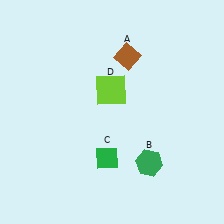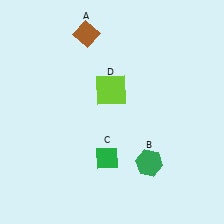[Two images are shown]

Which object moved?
The brown diamond (A) moved left.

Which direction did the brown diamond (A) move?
The brown diamond (A) moved left.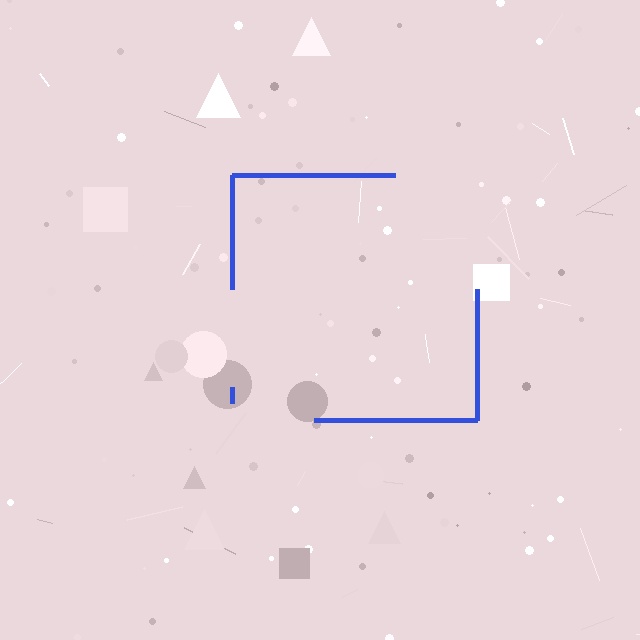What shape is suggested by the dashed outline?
The dashed outline suggests a square.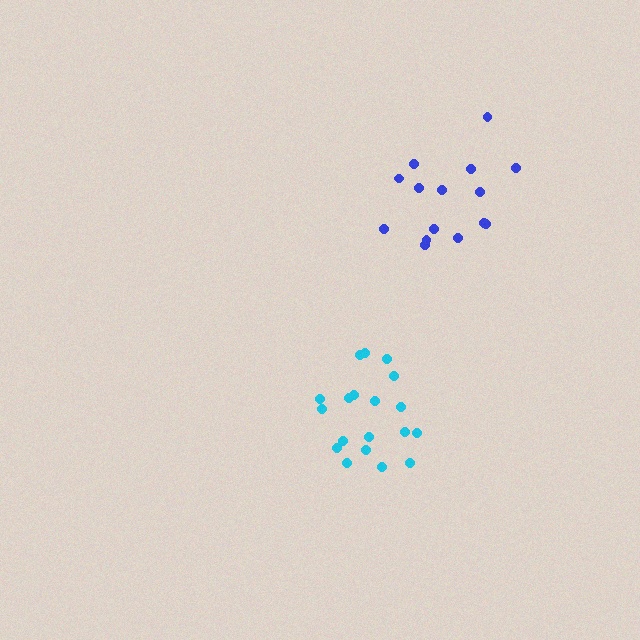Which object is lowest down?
The cyan cluster is bottommost.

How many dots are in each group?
Group 1: 15 dots, Group 2: 19 dots (34 total).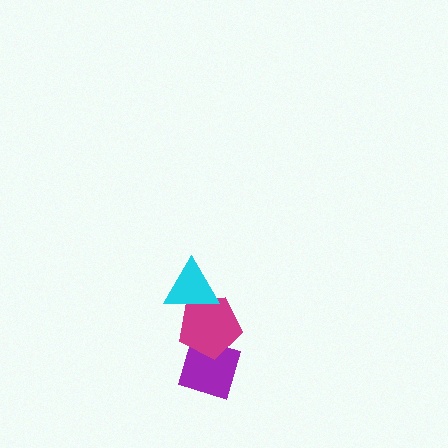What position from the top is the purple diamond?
The purple diamond is 3rd from the top.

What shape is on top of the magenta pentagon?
The cyan triangle is on top of the magenta pentagon.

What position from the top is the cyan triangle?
The cyan triangle is 1st from the top.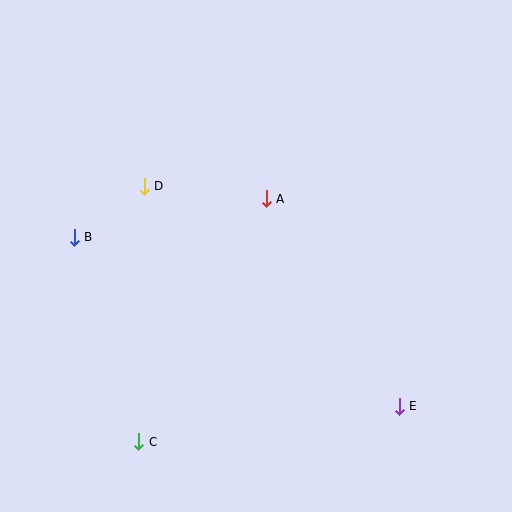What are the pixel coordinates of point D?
Point D is at (144, 186).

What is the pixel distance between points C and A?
The distance between C and A is 274 pixels.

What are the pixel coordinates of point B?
Point B is at (74, 237).